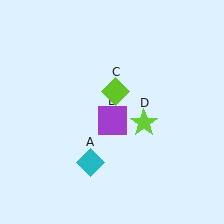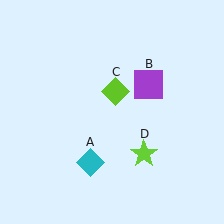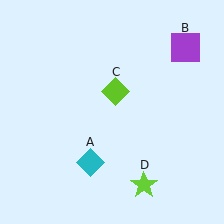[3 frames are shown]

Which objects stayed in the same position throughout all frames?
Cyan diamond (object A) and lime diamond (object C) remained stationary.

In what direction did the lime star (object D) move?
The lime star (object D) moved down.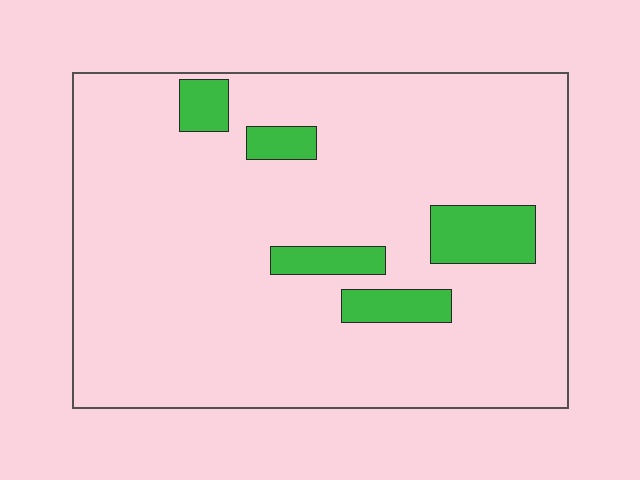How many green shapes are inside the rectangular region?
5.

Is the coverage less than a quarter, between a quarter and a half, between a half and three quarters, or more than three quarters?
Less than a quarter.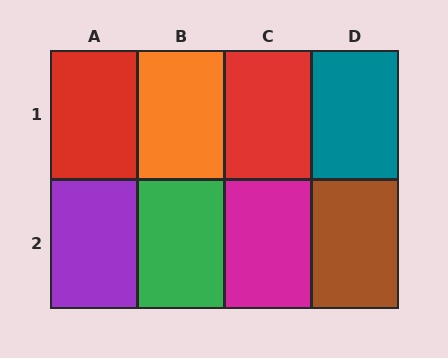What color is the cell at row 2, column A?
Purple.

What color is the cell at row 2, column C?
Magenta.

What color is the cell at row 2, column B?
Green.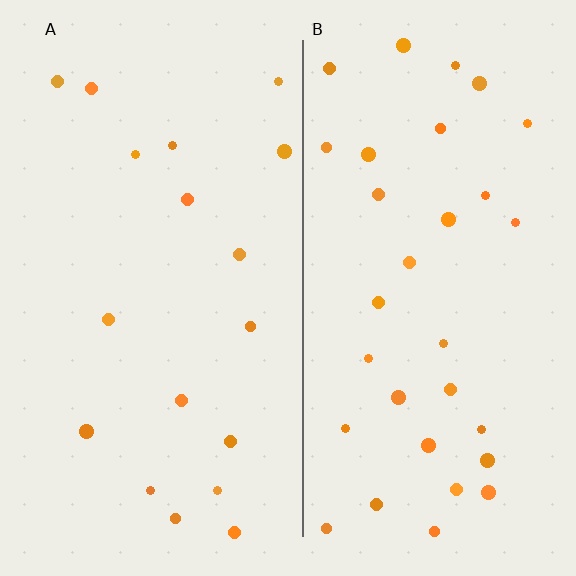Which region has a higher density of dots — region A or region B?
B (the right).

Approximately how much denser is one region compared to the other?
Approximately 1.8× — region B over region A.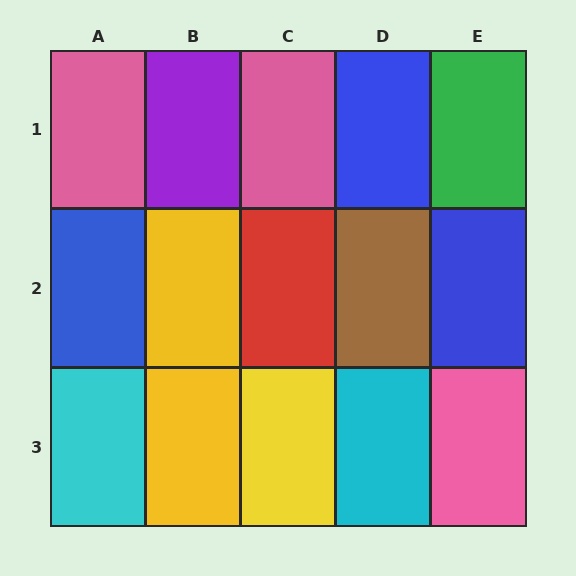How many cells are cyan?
2 cells are cyan.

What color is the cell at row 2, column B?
Yellow.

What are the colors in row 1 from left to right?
Pink, purple, pink, blue, green.